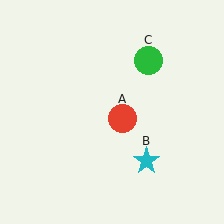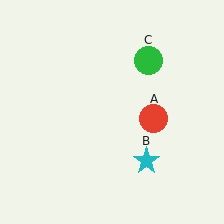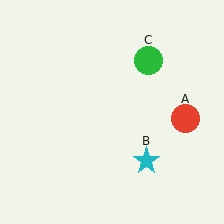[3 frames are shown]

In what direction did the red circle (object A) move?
The red circle (object A) moved right.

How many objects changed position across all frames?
1 object changed position: red circle (object A).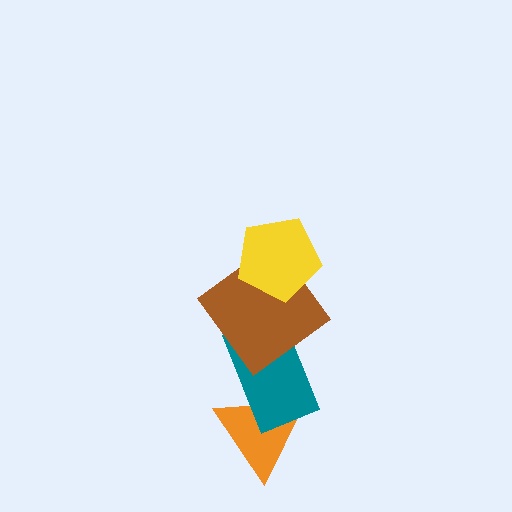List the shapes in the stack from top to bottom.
From top to bottom: the yellow pentagon, the brown diamond, the teal rectangle, the orange triangle.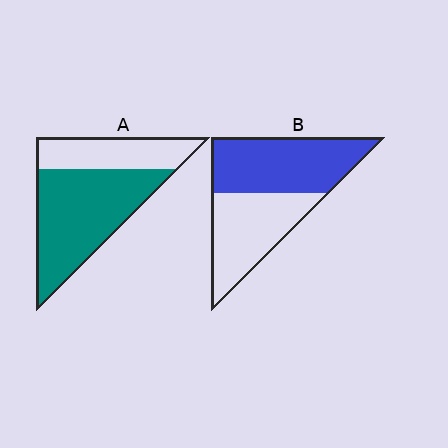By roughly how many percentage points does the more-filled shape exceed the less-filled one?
By roughly 15 percentage points (A over B).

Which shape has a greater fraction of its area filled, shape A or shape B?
Shape A.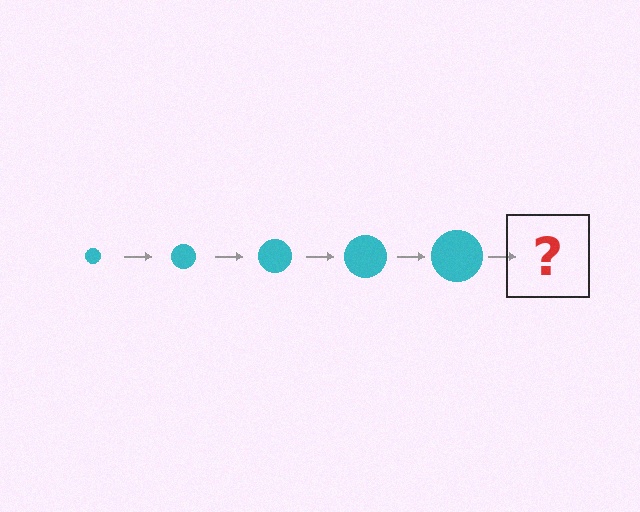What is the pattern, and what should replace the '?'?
The pattern is that the circle gets progressively larger each step. The '?' should be a cyan circle, larger than the previous one.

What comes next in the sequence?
The next element should be a cyan circle, larger than the previous one.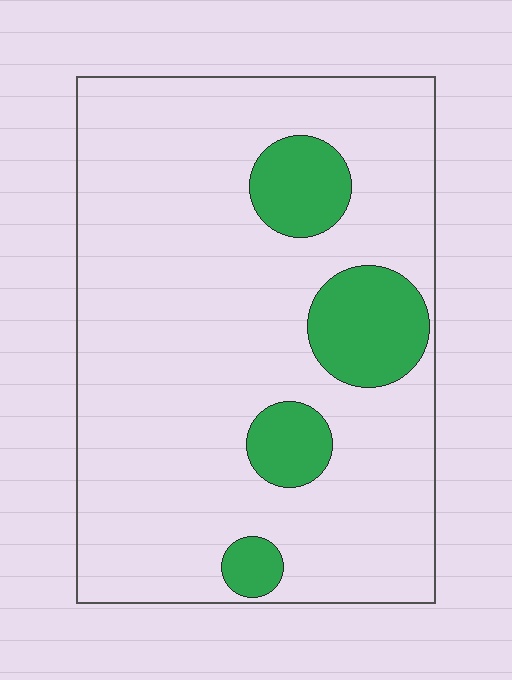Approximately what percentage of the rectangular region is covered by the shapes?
Approximately 15%.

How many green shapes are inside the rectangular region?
4.